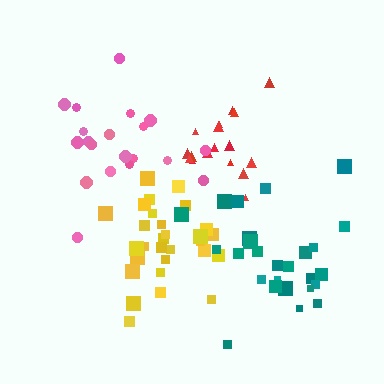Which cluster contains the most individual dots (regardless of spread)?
Yellow (29).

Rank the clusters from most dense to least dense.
yellow, pink, red, teal.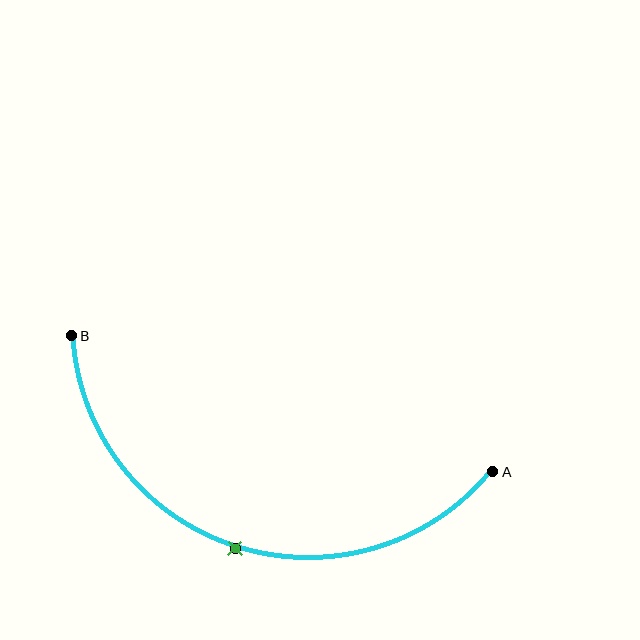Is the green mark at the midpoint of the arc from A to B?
Yes. The green mark lies on the arc at equal arc-length from both A and B — it is the arc midpoint.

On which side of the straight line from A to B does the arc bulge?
The arc bulges below the straight line connecting A and B.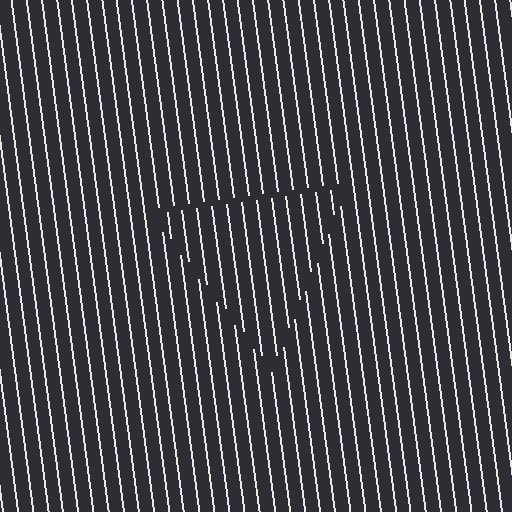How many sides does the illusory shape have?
3 sides — the line-ends trace a triangle.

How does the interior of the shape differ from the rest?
The interior of the shape contains the same grating, shifted by half a period — the contour is defined by the phase discontinuity where line-ends from the inner and outer gratings abut.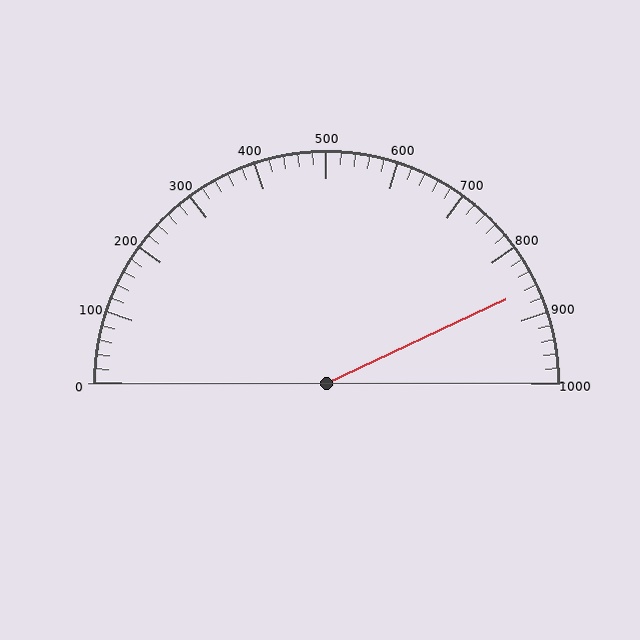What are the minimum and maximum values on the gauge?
The gauge ranges from 0 to 1000.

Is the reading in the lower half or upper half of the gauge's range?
The reading is in the upper half of the range (0 to 1000).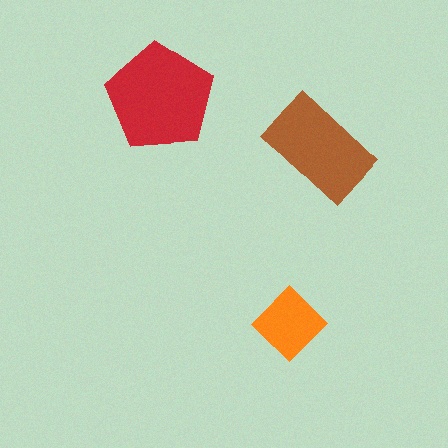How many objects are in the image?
There are 3 objects in the image.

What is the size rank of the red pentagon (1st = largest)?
1st.